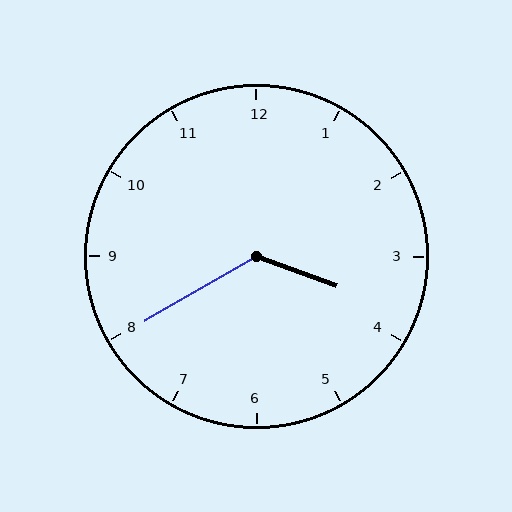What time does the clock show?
3:40.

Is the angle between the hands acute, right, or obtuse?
It is obtuse.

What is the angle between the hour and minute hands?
Approximately 130 degrees.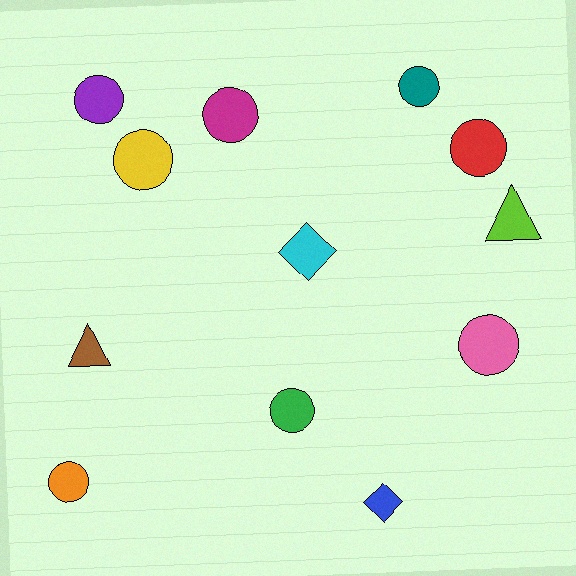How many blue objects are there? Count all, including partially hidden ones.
There is 1 blue object.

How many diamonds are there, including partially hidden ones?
There are 2 diamonds.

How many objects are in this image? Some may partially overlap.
There are 12 objects.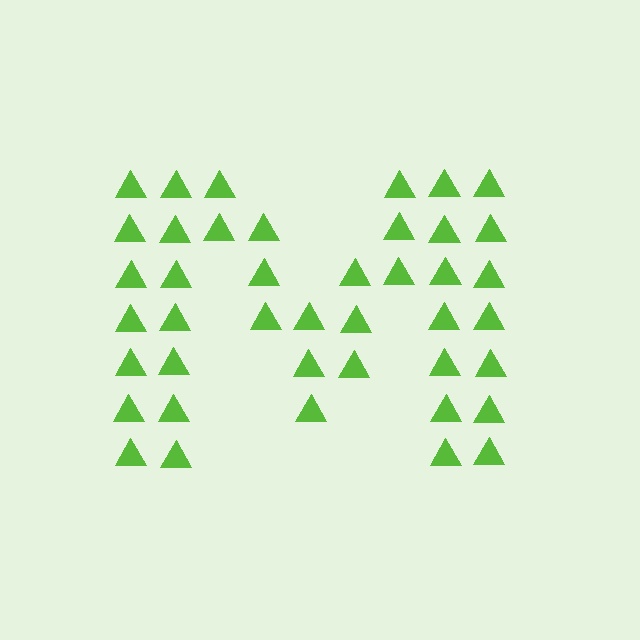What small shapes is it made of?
It is made of small triangles.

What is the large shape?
The large shape is the letter M.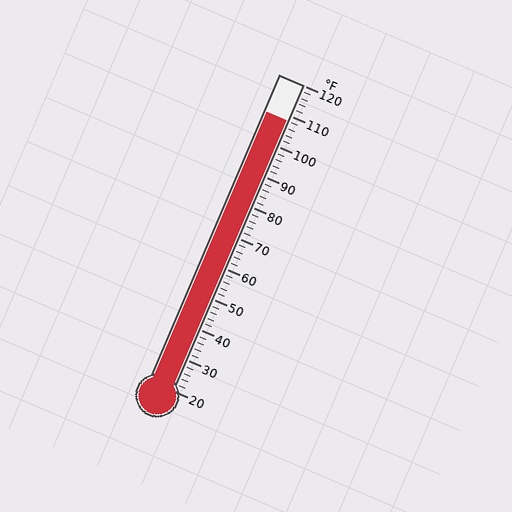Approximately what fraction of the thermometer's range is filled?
The thermometer is filled to approximately 90% of its range.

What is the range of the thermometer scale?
The thermometer scale ranges from 20°F to 120°F.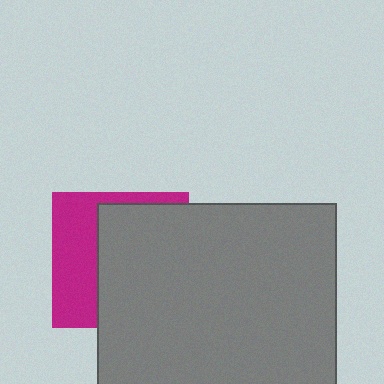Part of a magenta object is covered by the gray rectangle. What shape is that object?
It is a square.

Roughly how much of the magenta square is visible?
A small part of it is visible (roughly 39%).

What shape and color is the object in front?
The object in front is a gray rectangle.